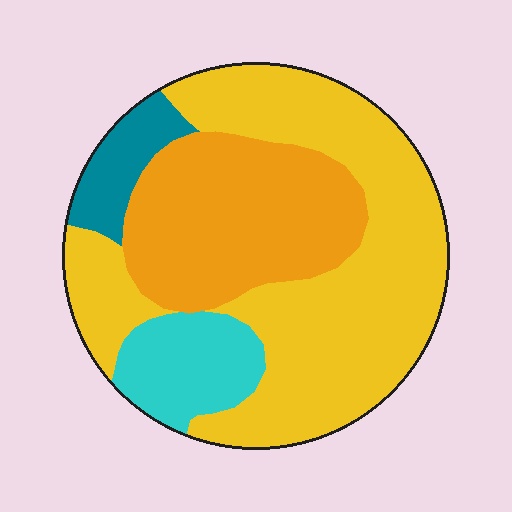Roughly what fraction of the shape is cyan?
Cyan covers 11% of the shape.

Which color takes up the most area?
Yellow, at roughly 55%.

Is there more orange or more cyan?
Orange.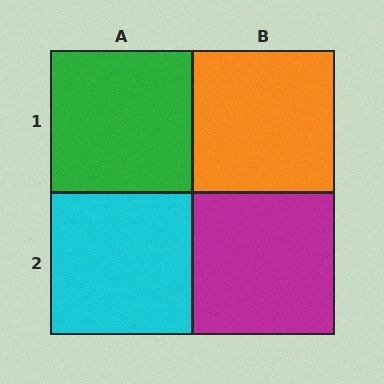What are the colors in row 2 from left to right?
Cyan, magenta.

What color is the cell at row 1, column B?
Orange.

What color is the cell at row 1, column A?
Green.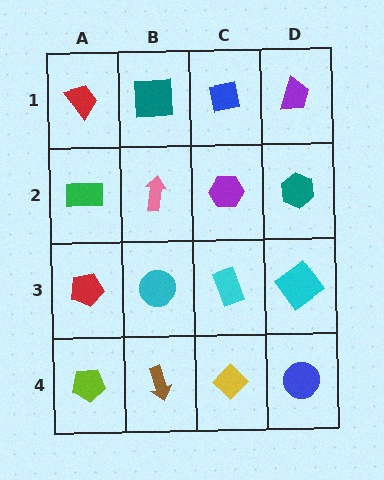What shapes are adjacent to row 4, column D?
A cyan diamond (row 3, column D), a yellow diamond (row 4, column C).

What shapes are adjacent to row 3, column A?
A green rectangle (row 2, column A), a lime pentagon (row 4, column A), a cyan circle (row 3, column B).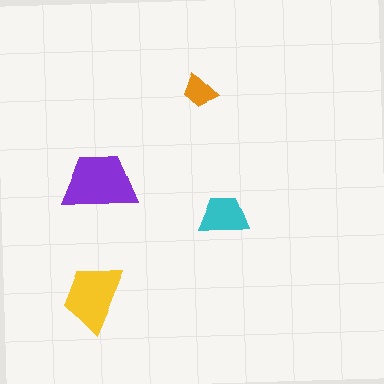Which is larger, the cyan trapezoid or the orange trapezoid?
The cyan one.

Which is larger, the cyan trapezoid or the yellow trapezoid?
The yellow one.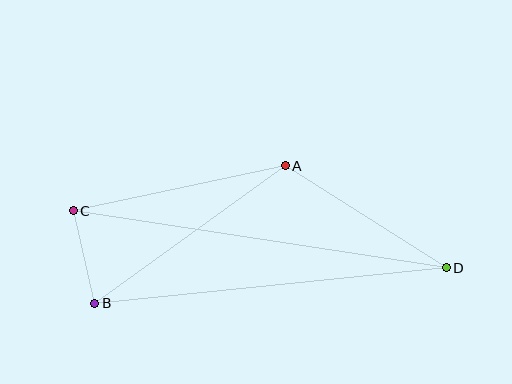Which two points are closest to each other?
Points B and C are closest to each other.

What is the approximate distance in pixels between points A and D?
The distance between A and D is approximately 191 pixels.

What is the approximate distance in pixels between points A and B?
The distance between A and B is approximately 235 pixels.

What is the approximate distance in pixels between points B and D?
The distance between B and D is approximately 354 pixels.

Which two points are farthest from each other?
Points C and D are farthest from each other.